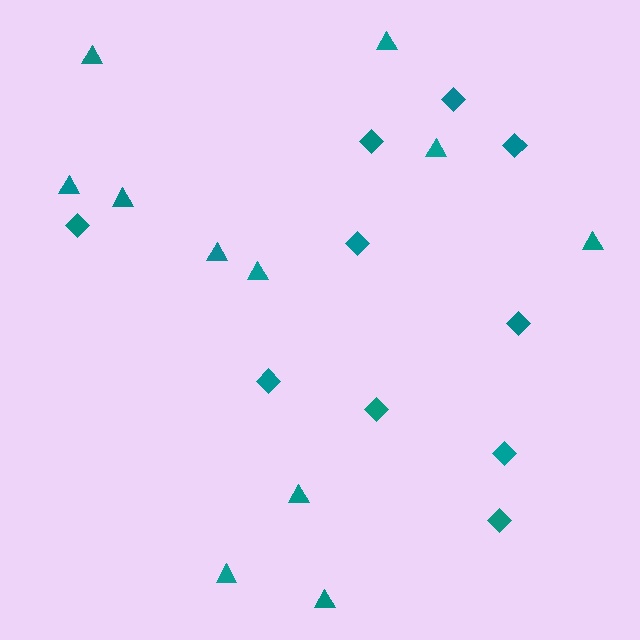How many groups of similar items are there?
There are 2 groups: one group of triangles (11) and one group of diamonds (10).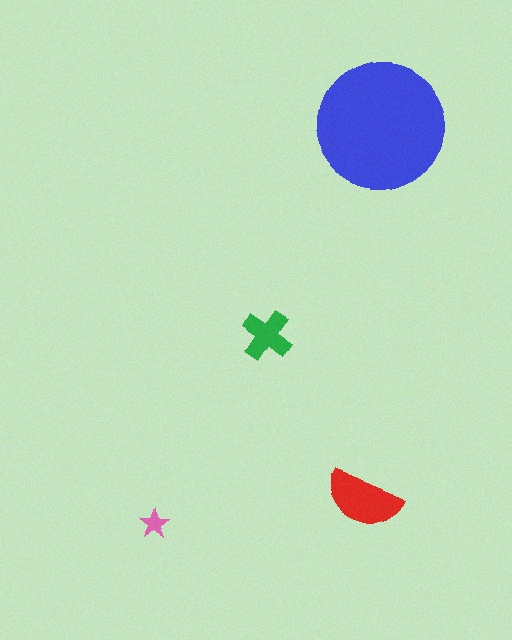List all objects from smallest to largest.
The pink star, the green cross, the red semicircle, the blue circle.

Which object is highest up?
The blue circle is topmost.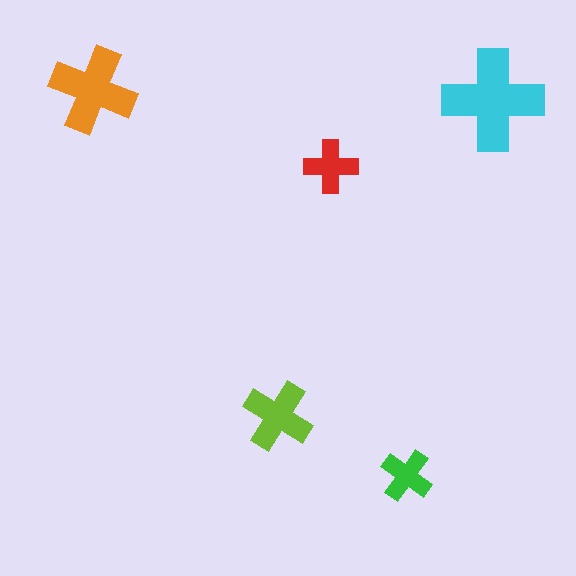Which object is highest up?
The orange cross is topmost.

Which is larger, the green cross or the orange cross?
The orange one.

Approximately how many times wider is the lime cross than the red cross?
About 1.5 times wider.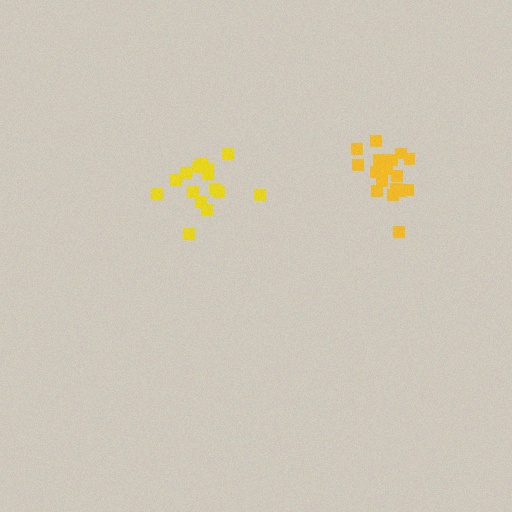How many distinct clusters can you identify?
There are 2 distinct clusters.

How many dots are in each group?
Group 1: 15 dots, Group 2: 18 dots (33 total).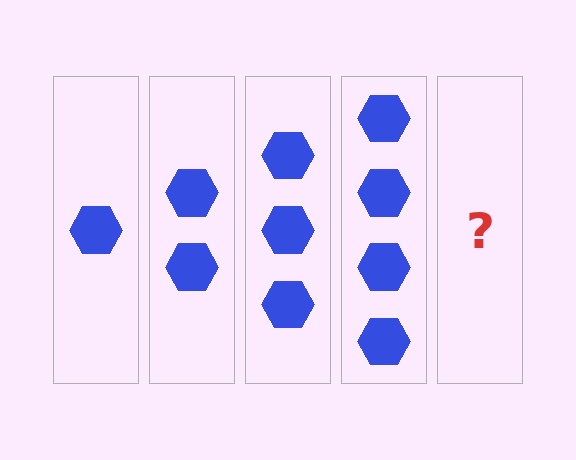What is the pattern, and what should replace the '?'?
The pattern is that each step adds one more hexagon. The '?' should be 5 hexagons.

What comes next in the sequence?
The next element should be 5 hexagons.